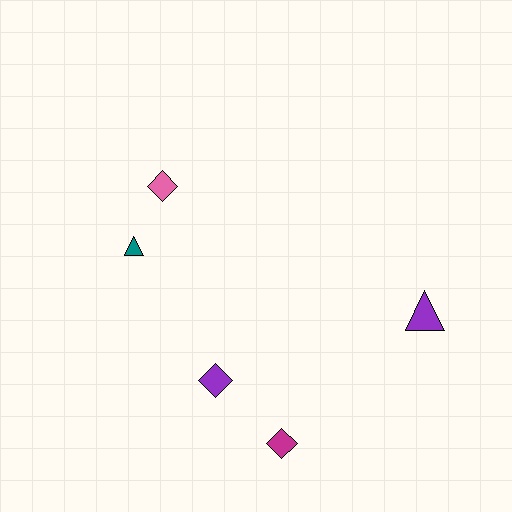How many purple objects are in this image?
There are 2 purple objects.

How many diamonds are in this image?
There are 3 diamonds.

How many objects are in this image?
There are 5 objects.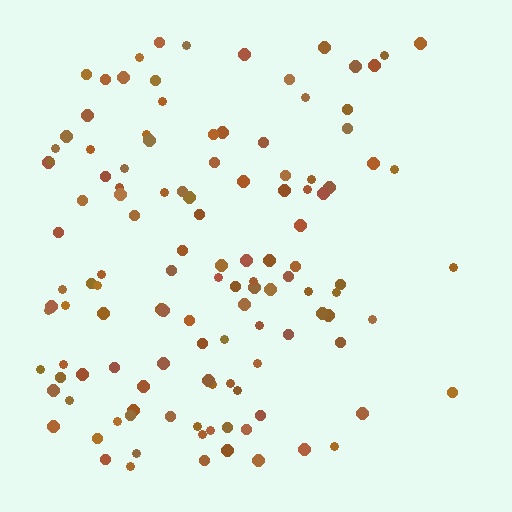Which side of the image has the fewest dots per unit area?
The right.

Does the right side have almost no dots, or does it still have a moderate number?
Still a moderate number, just noticeably fewer than the left.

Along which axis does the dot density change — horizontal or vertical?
Horizontal.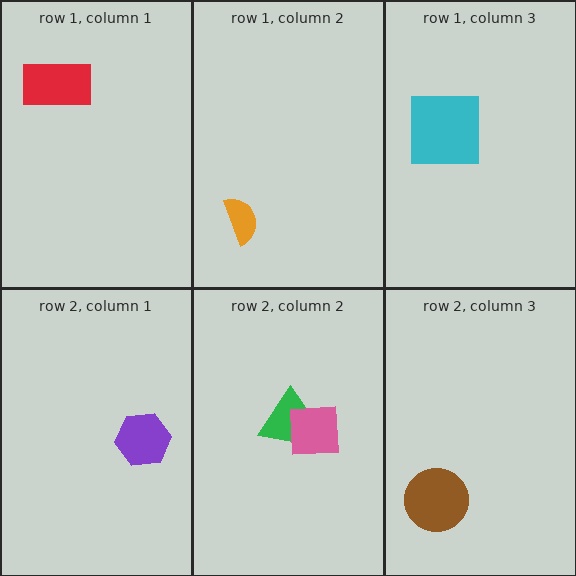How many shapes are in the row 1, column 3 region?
1.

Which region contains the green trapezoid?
The row 2, column 2 region.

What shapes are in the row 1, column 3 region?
The cyan square.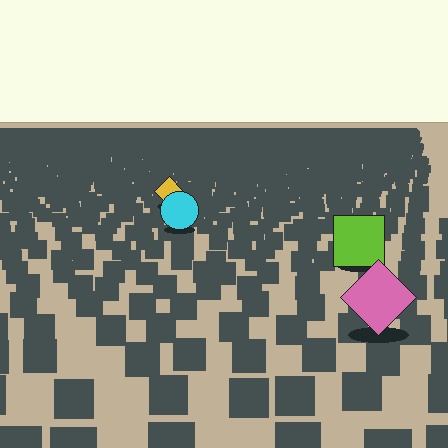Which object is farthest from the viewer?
The yellow diamond is farthest from the viewer. It appears smaller and the ground texture around it is denser.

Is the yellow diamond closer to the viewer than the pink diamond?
No. The pink diamond is closer — you can tell from the texture gradient: the ground texture is coarser near it.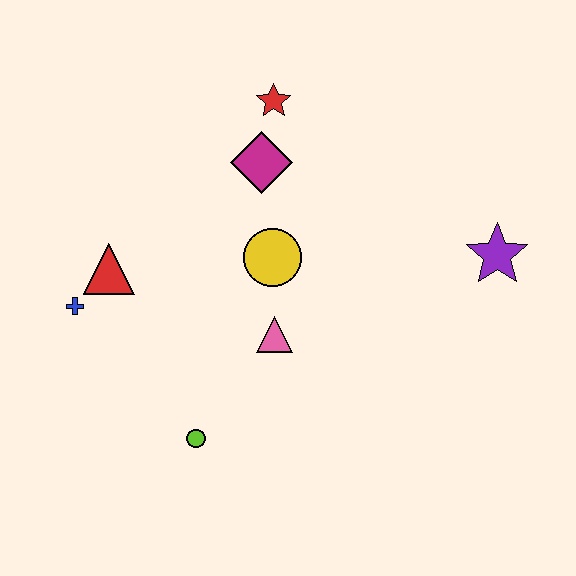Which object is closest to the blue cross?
The red triangle is closest to the blue cross.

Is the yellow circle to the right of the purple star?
No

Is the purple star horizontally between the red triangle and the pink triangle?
No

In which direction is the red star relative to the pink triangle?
The red star is above the pink triangle.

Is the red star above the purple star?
Yes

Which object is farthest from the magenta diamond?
The lime circle is farthest from the magenta diamond.